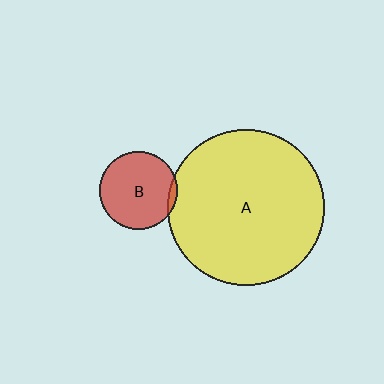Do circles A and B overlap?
Yes.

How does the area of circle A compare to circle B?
Approximately 4.0 times.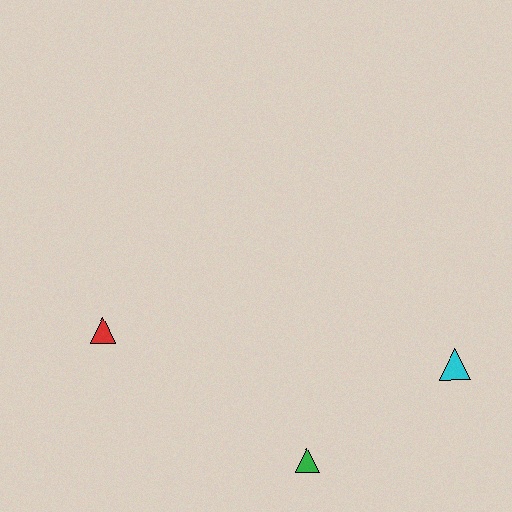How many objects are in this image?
There are 3 objects.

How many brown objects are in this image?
There are no brown objects.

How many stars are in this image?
There are no stars.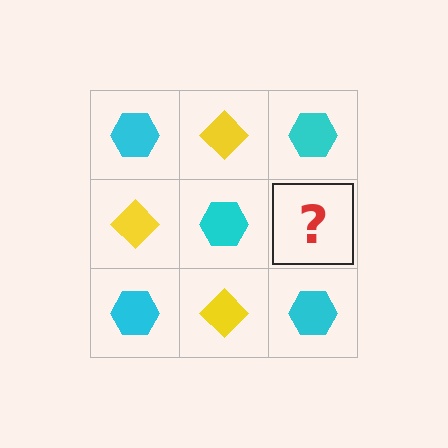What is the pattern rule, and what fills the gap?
The rule is that it alternates cyan hexagon and yellow diamond in a checkerboard pattern. The gap should be filled with a yellow diamond.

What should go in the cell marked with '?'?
The missing cell should contain a yellow diamond.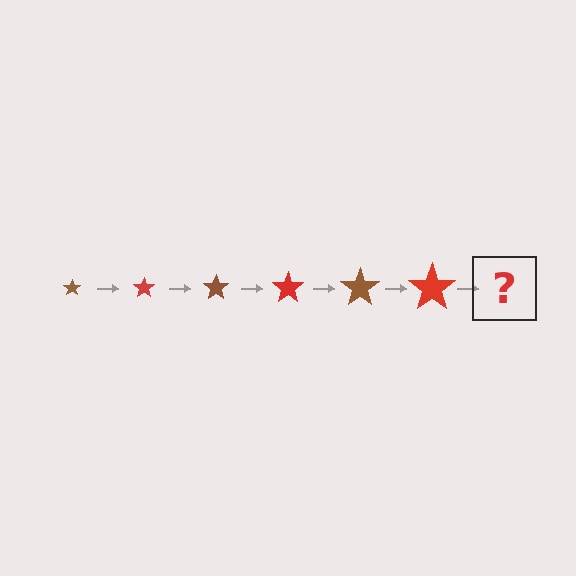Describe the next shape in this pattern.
It should be a brown star, larger than the previous one.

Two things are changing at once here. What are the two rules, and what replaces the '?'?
The two rules are that the star grows larger each step and the color cycles through brown and red. The '?' should be a brown star, larger than the previous one.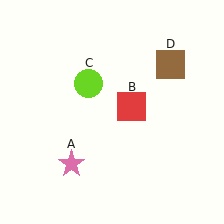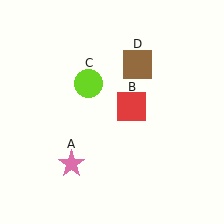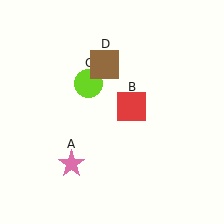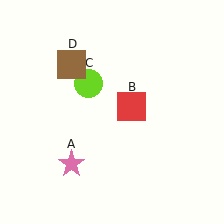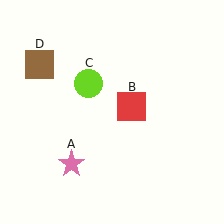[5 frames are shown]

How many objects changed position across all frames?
1 object changed position: brown square (object D).